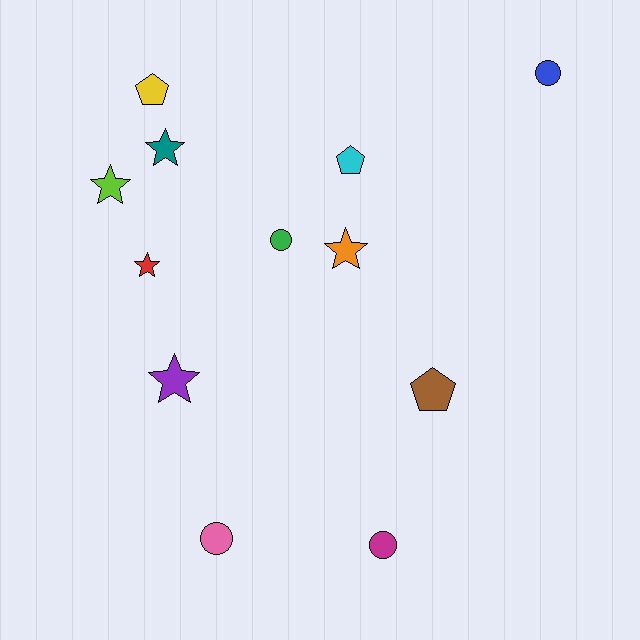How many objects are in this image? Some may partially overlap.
There are 12 objects.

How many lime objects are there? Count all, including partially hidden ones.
There is 1 lime object.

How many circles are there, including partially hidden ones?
There are 4 circles.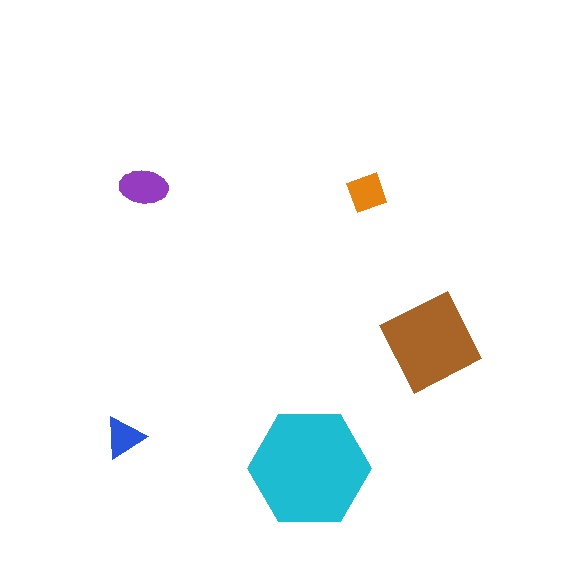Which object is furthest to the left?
The blue triangle is leftmost.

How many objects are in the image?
There are 5 objects in the image.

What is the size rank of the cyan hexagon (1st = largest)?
1st.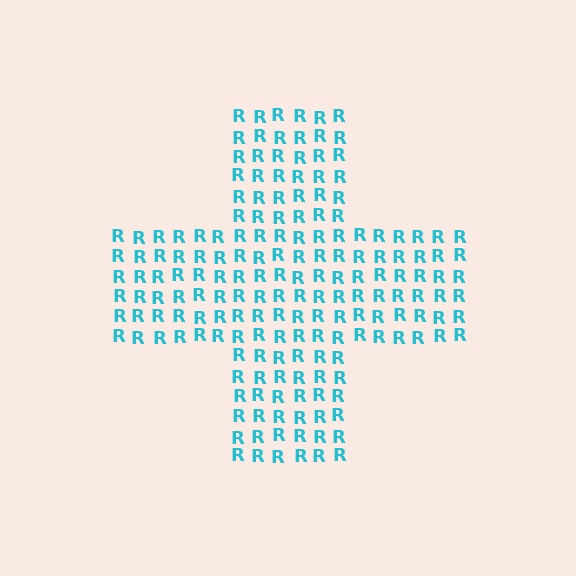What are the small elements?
The small elements are letter R's.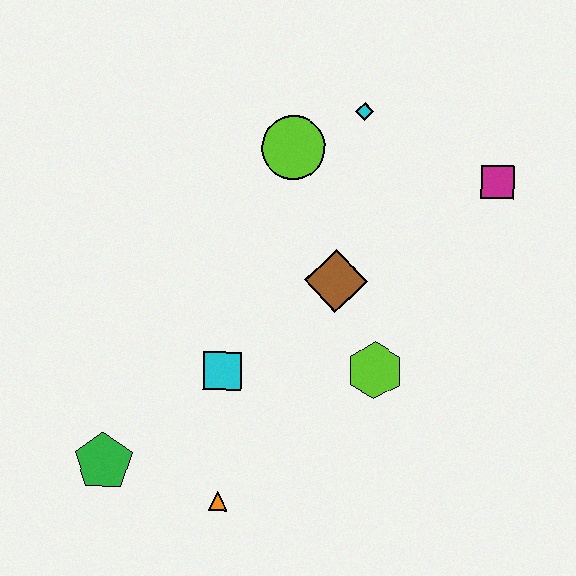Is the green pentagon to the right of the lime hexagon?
No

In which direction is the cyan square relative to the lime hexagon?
The cyan square is to the left of the lime hexagon.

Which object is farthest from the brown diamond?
The green pentagon is farthest from the brown diamond.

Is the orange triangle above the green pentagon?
No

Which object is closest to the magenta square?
The cyan diamond is closest to the magenta square.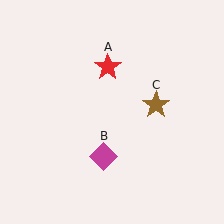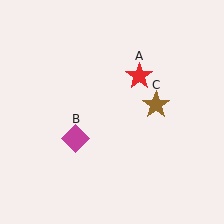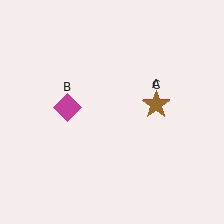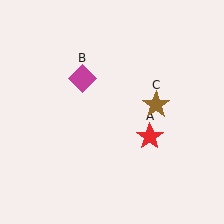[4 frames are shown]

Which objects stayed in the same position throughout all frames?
Brown star (object C) remained stationary.